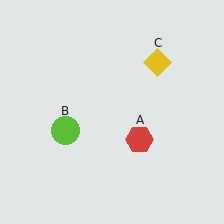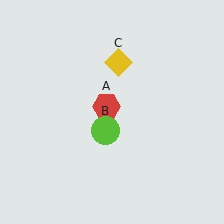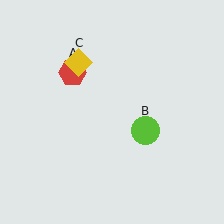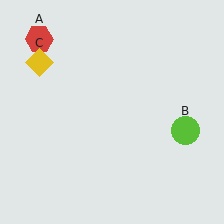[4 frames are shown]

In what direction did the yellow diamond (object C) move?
The yellow diamond (object C) moved left.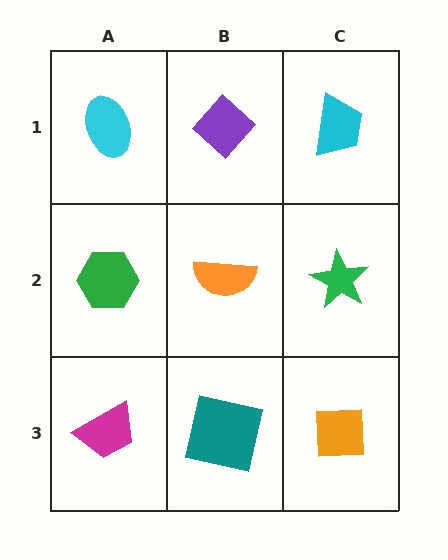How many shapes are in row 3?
3 shapes.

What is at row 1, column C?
A cyan trapezoid.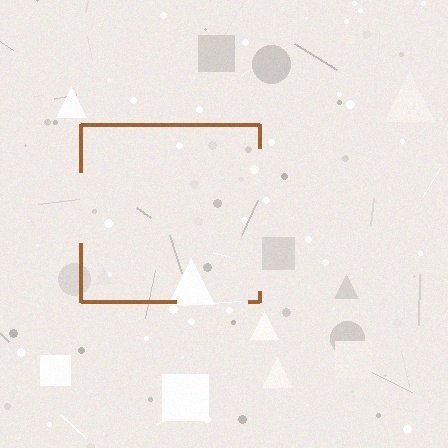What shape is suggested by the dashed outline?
The dashed outline suggests a square.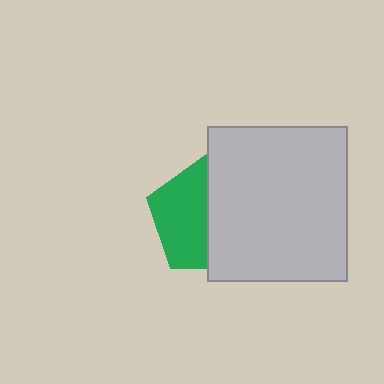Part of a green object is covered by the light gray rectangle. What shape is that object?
It is a pentagon.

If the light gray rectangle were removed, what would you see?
You would see the complete green pentagon.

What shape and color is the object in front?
The object in front is a light gray rectangle.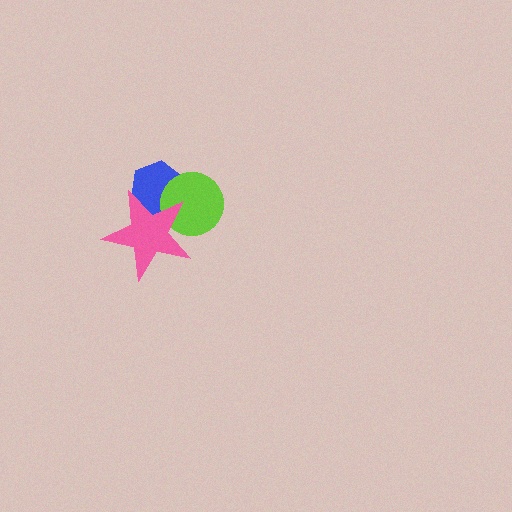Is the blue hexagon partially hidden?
Yes, it is partially covered by another shape.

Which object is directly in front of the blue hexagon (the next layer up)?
The lime circle is directly in front of the blue hexagon.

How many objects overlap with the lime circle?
2 objects overlap with the lime circle.